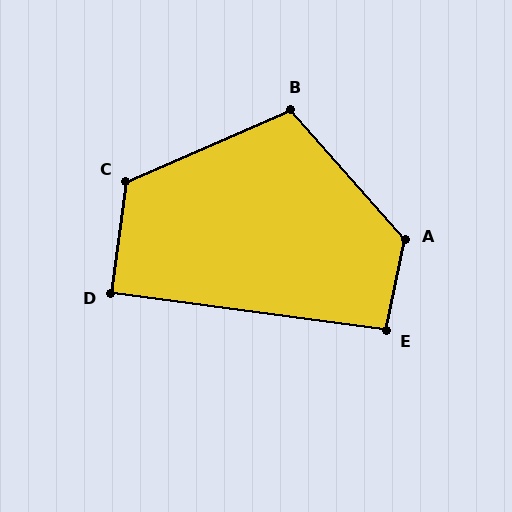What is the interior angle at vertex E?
Approximately 94 degrees (approximately right).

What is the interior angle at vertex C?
Approximately 121 degrees (obtuse).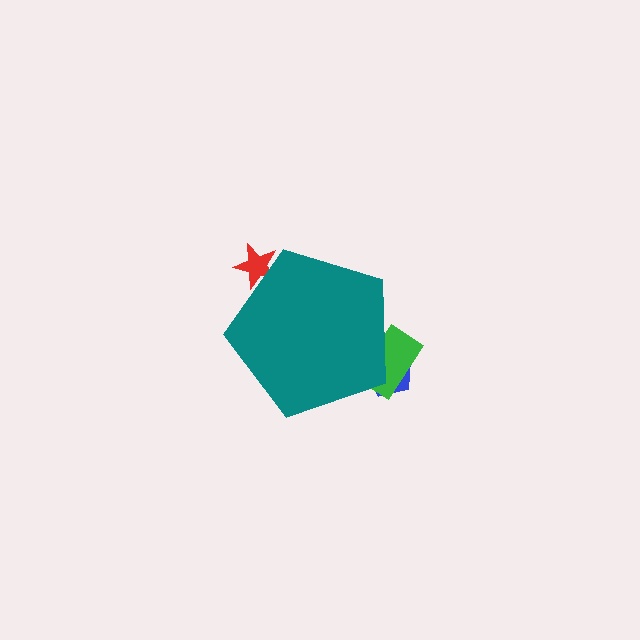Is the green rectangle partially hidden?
Yes, the green rectangle is partially hidden behind the teal pentagon.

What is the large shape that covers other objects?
A teal pentagon.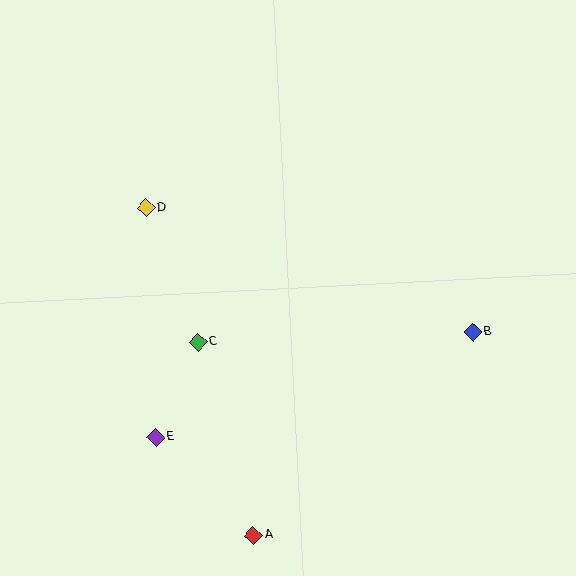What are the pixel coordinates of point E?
Point E is at (156, 437).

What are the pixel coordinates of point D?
Point D is at (146, 208).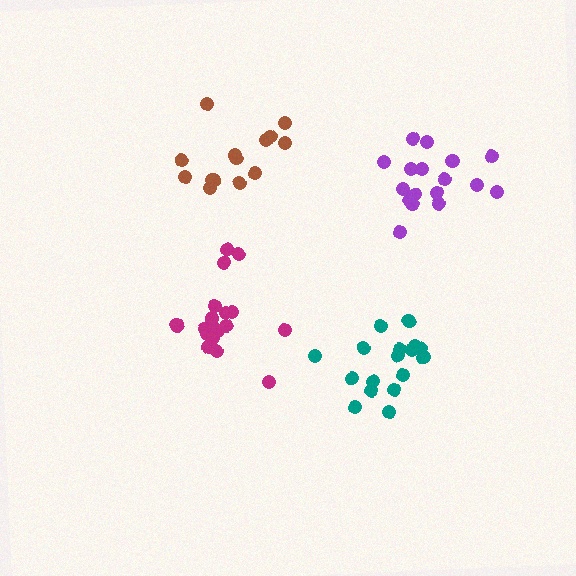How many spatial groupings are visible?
There are 4 spatial groupings.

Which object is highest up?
The brown cluster is topmost.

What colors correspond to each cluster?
The clusters are colored: teal, purple, magenta, brown.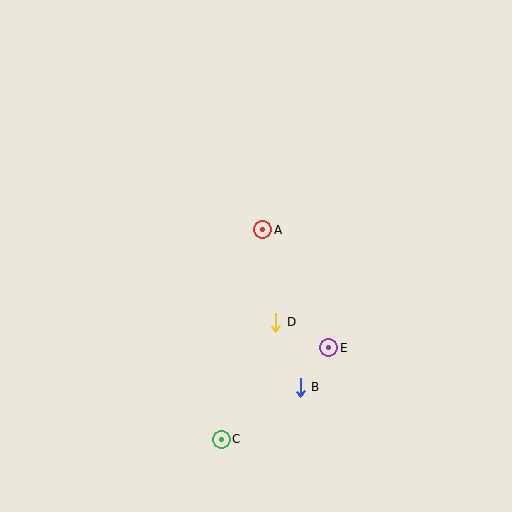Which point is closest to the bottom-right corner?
Point B is closest to the bottom-right corner.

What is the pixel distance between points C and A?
The distance between C and A is 214 pixels.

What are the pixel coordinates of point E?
Point E is at (329, 348).